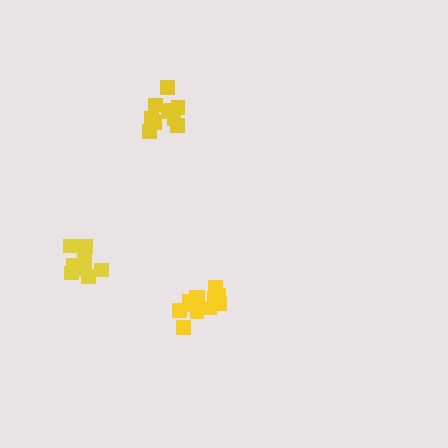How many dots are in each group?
Group 1: 11 dots, Group 2: 12 dots, Group 3: 9 dots (32 total).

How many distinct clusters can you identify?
There are 3 distinct clusters.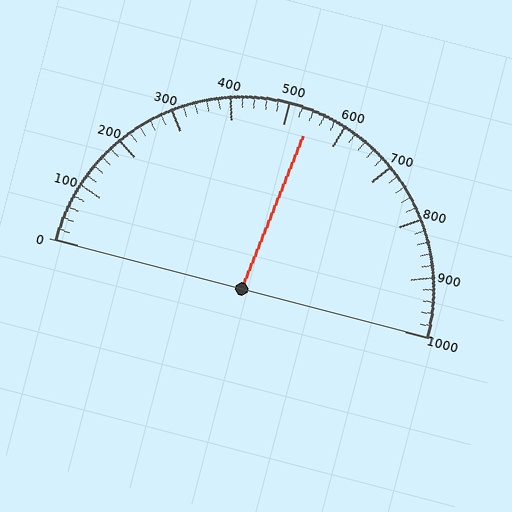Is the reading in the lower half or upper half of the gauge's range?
The reading is in the upper half of the range (0 to 1000).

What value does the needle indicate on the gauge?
The needle indicates approximately 540.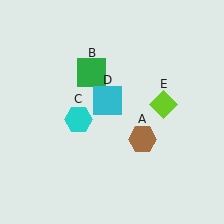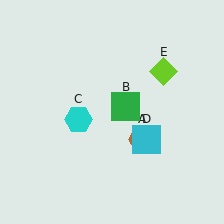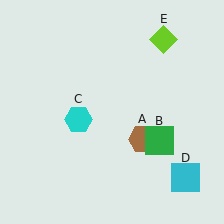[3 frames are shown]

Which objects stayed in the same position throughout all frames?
Brown hexagon (object A) and cyan hexagon (object C) remained stationary.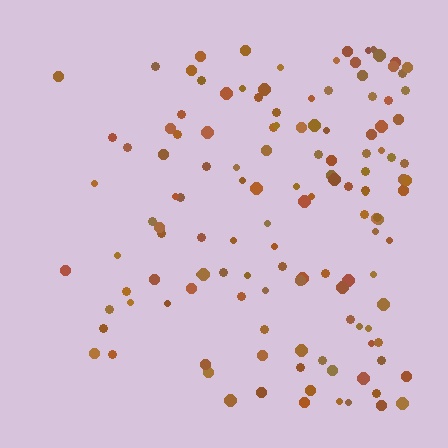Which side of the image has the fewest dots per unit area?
The left.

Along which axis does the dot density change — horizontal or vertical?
Horizontal.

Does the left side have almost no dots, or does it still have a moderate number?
Still a moderate number, just noticeably fewer than the right.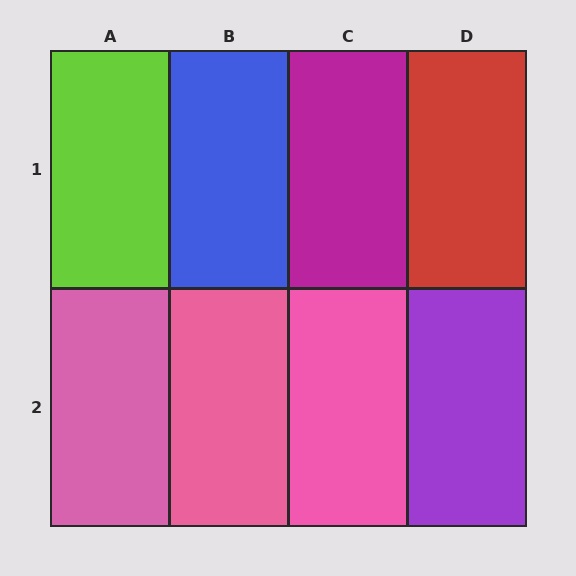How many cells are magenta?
1 cell is magenta.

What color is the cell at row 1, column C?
Magenta.